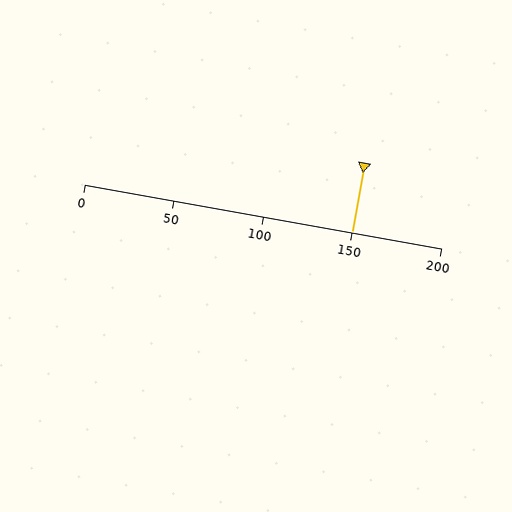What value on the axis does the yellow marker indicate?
The marker indicates approximately 150.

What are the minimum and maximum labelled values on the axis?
The axis runs from 0 to 200.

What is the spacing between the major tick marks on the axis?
The major ticks are spaced 50 apart.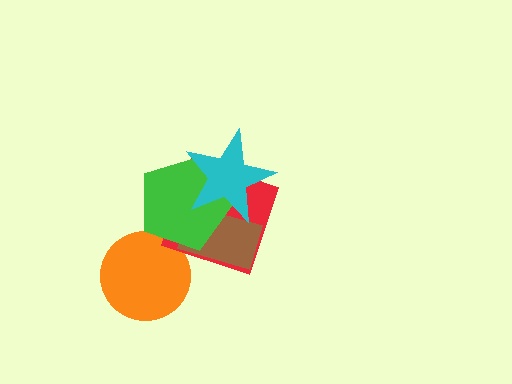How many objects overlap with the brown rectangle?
3 objects overlap with the brown rectangle.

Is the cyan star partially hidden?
No, no other shape covers it.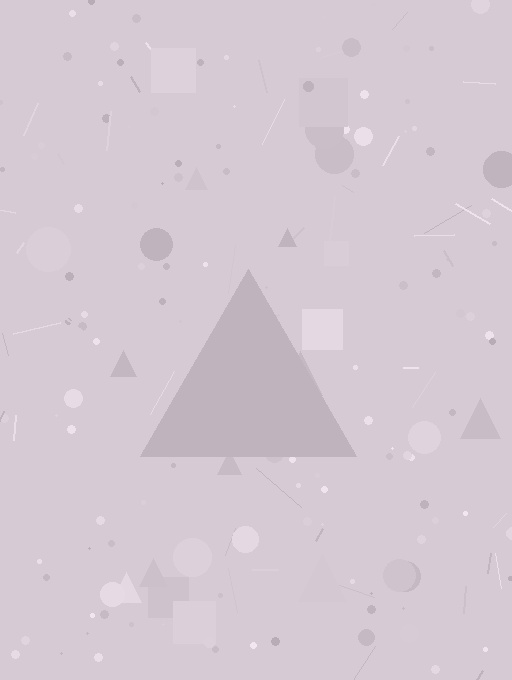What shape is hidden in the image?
A triangle is hidden in the image.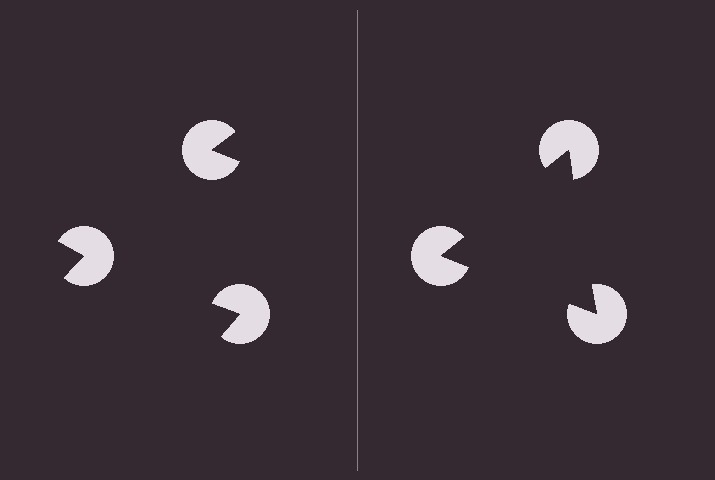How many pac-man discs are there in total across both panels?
6 — 3 on each side.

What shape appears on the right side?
An illusory triangle.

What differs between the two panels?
The pac-man discs are positioned identically on both sides; only the wedge orientations differ. On the right they align to a triangle; on the left they are misaligned.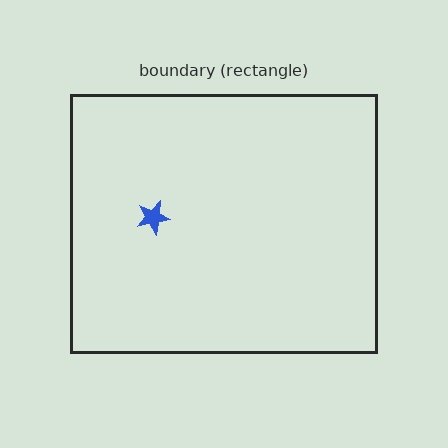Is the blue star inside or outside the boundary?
Inside.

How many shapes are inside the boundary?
1 inside, 0 outside.